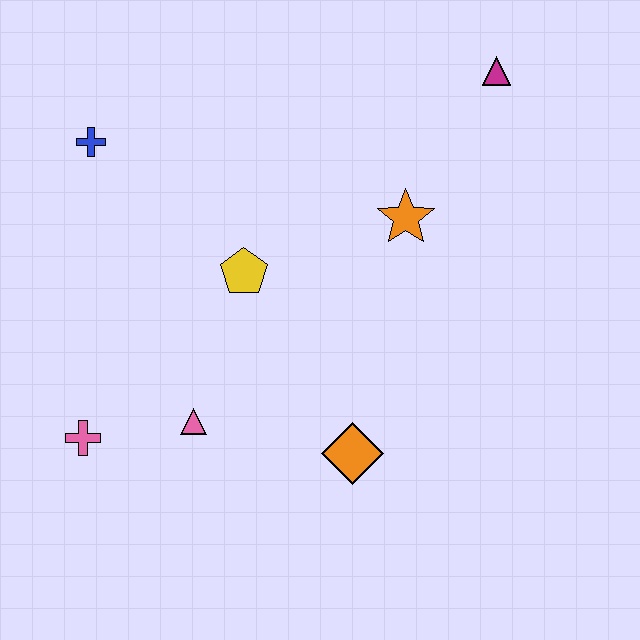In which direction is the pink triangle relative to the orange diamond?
The pink triangle is to the left of the orange diamond.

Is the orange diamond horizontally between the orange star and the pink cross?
Yes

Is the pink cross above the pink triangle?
No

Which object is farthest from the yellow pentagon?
The magenta triangle is farthest from the yellow pentagon.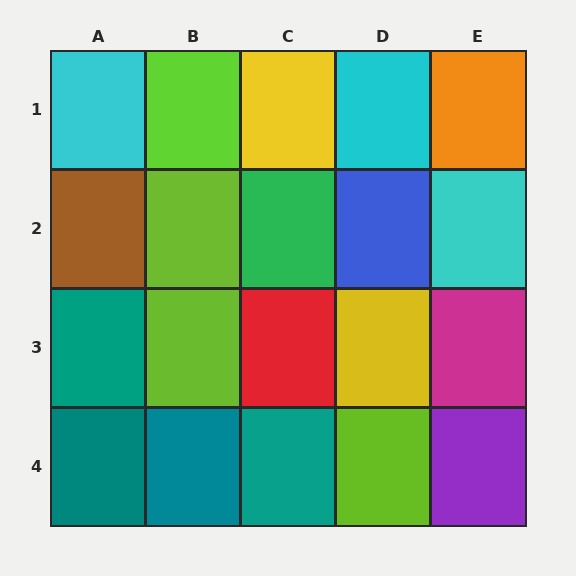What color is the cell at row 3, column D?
Yellow.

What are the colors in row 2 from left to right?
Brown, lime, green, blue, cyan.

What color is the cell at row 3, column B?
Lime.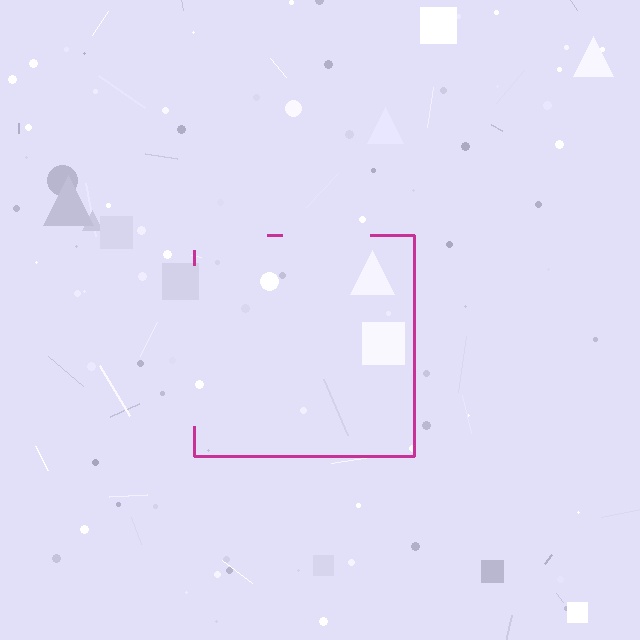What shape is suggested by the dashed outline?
The dashed outline suggests a square.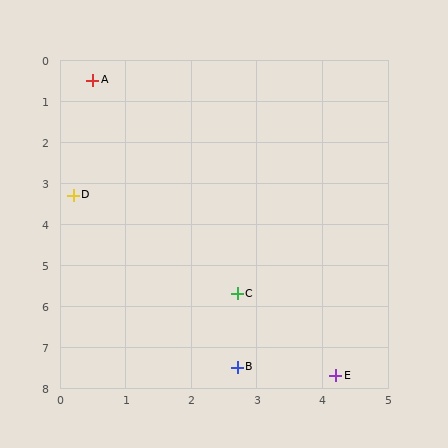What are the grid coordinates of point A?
Point A is at approximately (0.5, 0.5).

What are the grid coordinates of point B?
Point B is at approximately (2.7, 7.5).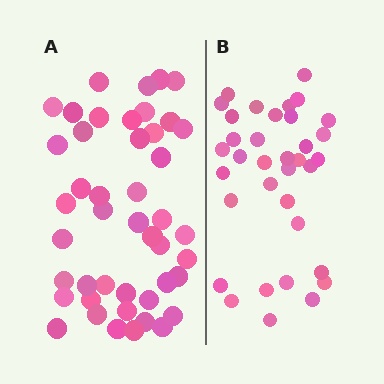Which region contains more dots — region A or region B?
Region A (the left region) has more dots.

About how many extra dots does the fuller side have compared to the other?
Region A has roughly 10 or so more dots than region B.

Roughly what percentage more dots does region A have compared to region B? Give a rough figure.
About 30% more.